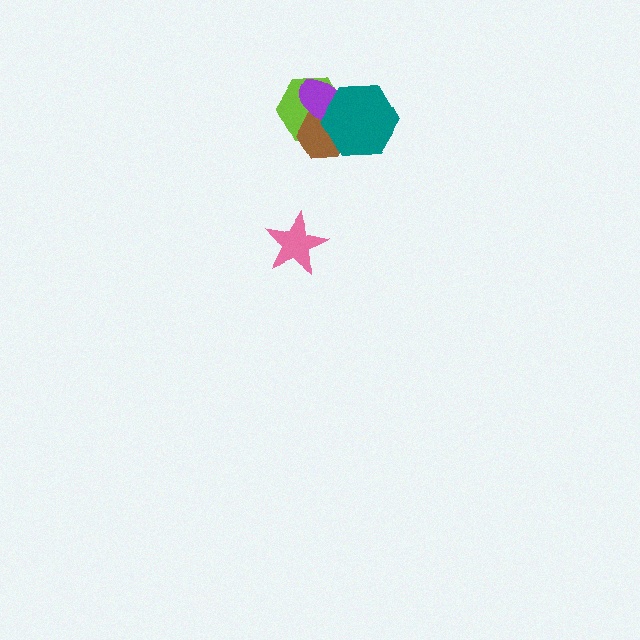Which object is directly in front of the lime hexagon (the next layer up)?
The brown hexagon is directly in front of the lime hexagon.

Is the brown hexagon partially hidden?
Yes, it is partially covered by another shape.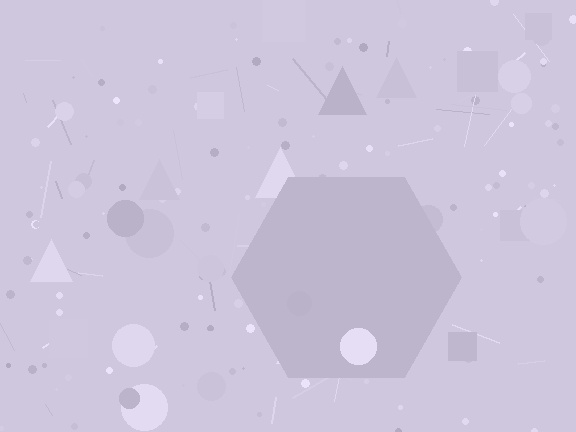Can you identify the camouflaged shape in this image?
The camouflaged shape is a hexagon.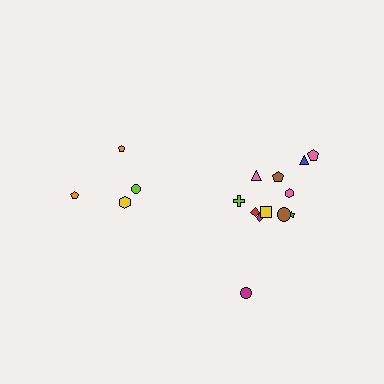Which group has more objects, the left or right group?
The right group.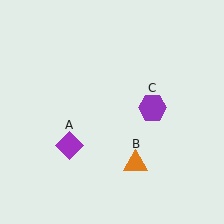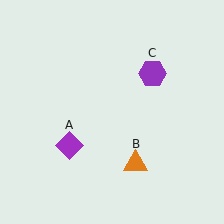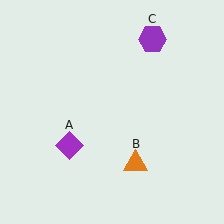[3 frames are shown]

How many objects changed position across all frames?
1 object changed position: purple hexagon (object C).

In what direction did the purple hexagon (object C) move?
The purple hexagon (object C) moved up.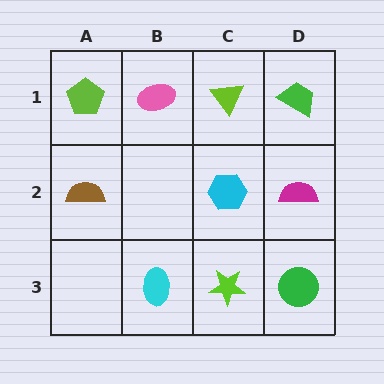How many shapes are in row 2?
3 shapes.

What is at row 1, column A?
A lime pentagon.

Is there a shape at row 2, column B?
No, that cell is empty.